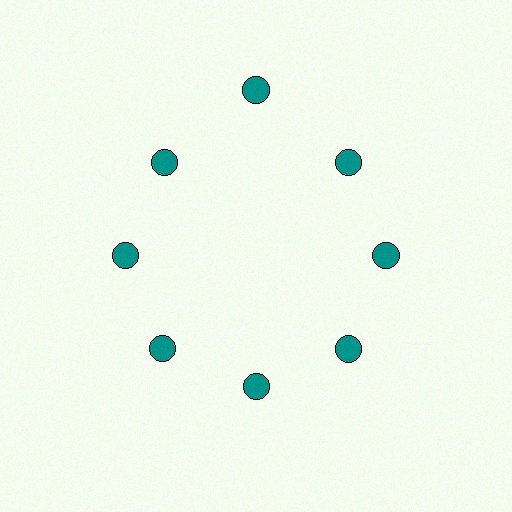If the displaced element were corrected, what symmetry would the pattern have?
It would have 8-fold rotational symmetry — the pattern would map onto itself every 45 degrees.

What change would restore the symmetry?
The symmetry would be restored by moving it inward, back onto the ring so that all 8 circles sit at equal angles and equal distance from the center.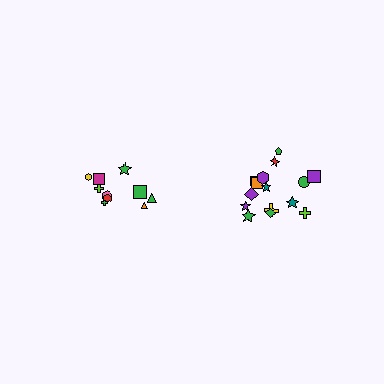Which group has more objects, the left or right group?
The right group.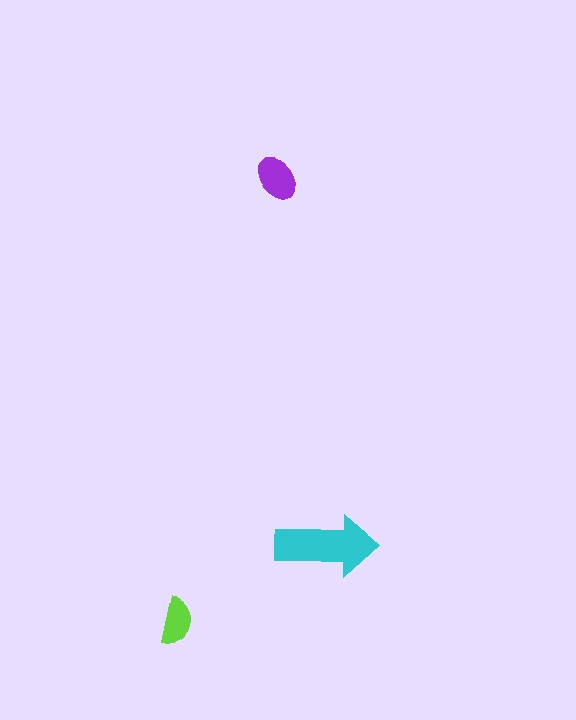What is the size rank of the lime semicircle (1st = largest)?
3rd.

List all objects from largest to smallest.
The cyan arrow, the purple ellipse, the lime semicircle.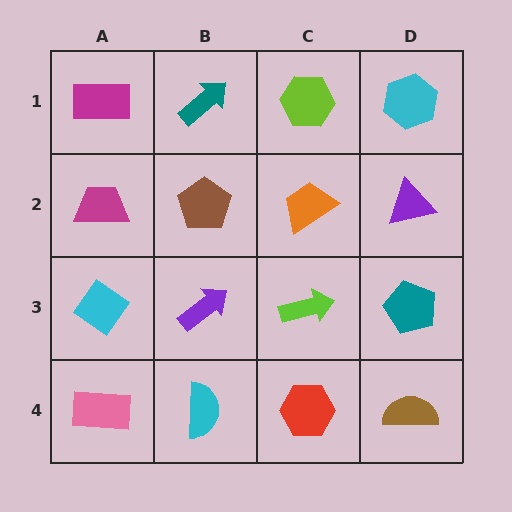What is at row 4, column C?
A red hexagon.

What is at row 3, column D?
A teal pentagon.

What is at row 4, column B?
A cyan semicircle.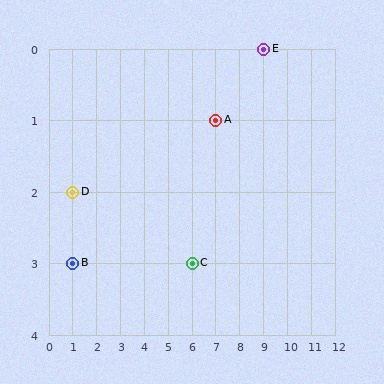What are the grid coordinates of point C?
Point C is at grid coordinates (6, 3).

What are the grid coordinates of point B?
Point B is at grid coordinates (1, 3).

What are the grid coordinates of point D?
Point D is at grid coordinates (1, 2).